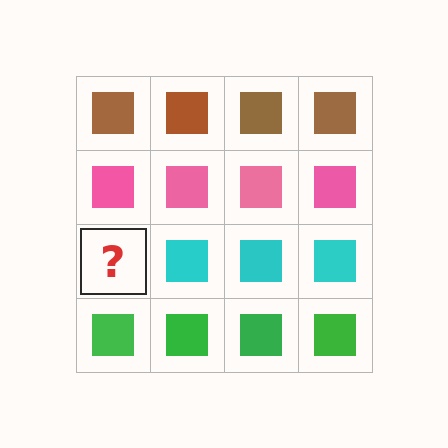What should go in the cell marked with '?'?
The missing cell should contain a cyan square.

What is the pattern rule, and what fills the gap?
The rule is that each row has a consistent color. The gap should be filled with a cyan square.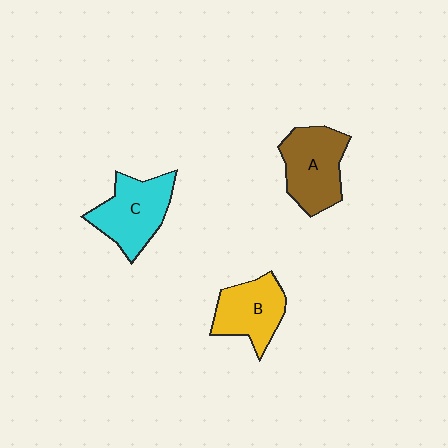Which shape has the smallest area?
Shape B (yellow).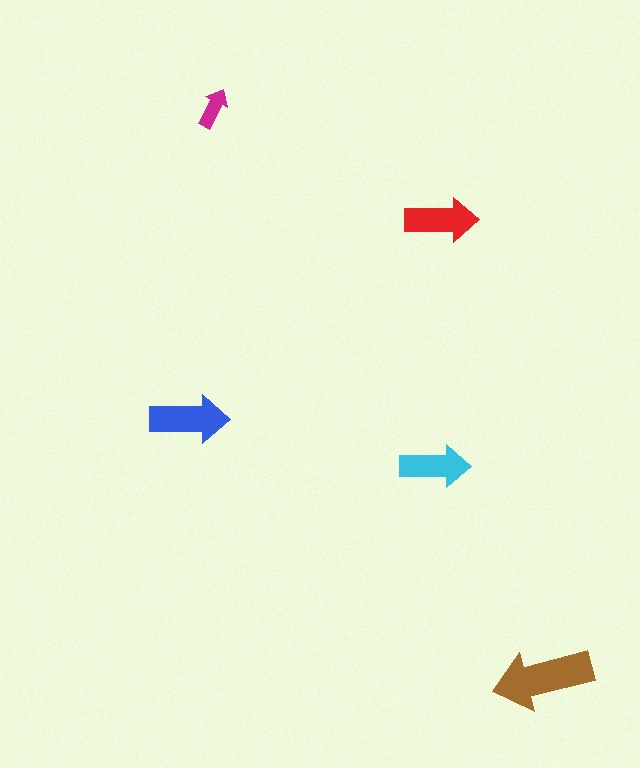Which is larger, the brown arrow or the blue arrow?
The brown one.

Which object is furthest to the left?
The blue arrow is leftmost.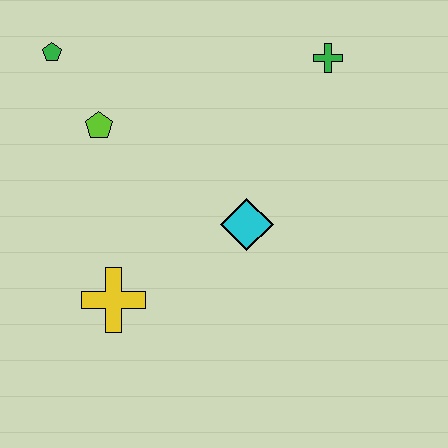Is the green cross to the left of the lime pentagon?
No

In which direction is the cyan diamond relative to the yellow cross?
The cyan diamond is to the right of the yellow cross.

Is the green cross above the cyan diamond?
Yes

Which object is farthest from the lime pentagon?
The green cross is farthest from the lime pentagon.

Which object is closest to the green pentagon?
The lime pentagon is closest to the green pentagon.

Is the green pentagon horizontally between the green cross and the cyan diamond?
No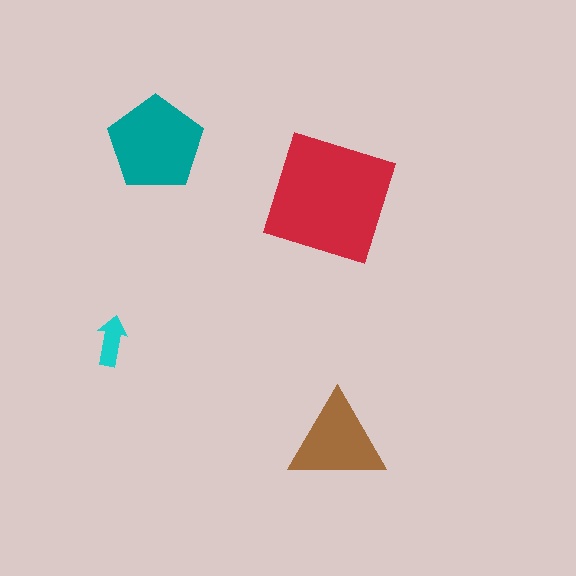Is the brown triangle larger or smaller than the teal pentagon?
Smaller.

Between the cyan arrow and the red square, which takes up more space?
The red square.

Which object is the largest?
The red square.